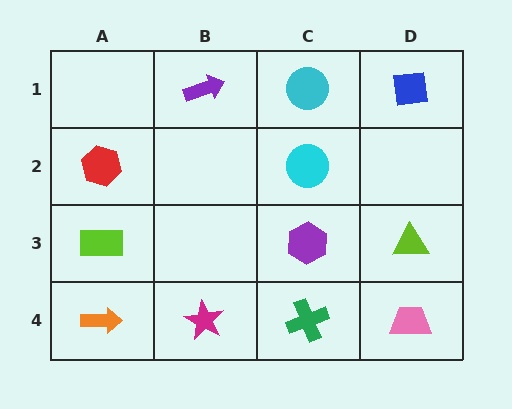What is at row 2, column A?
A red hexagon.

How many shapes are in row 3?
3 shapes.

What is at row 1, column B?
A purple arrow.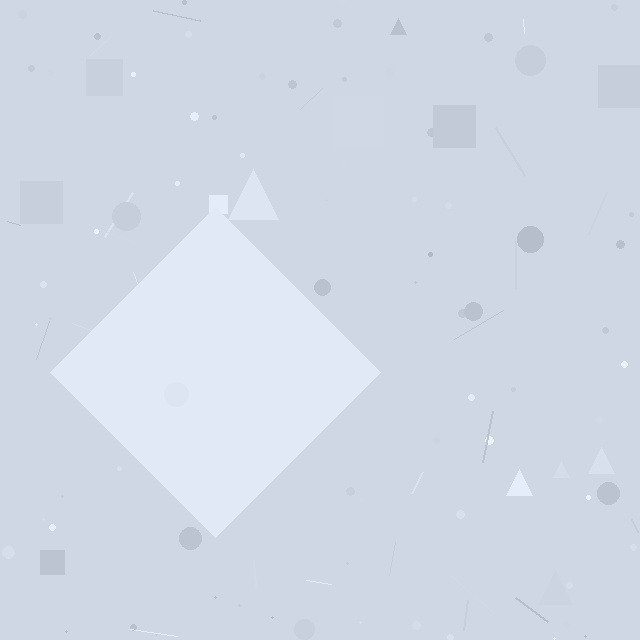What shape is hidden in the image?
A diamond is hidden in the image.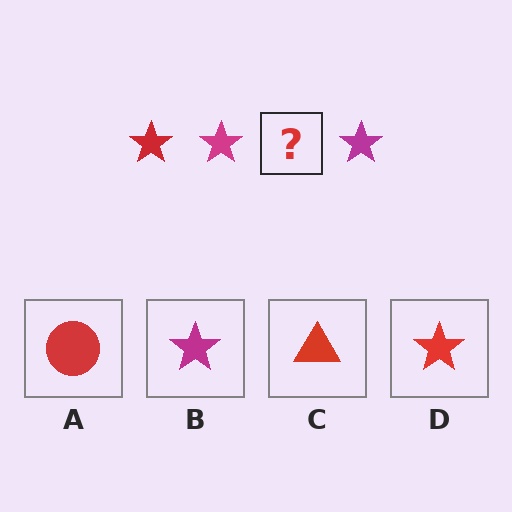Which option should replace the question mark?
Option D.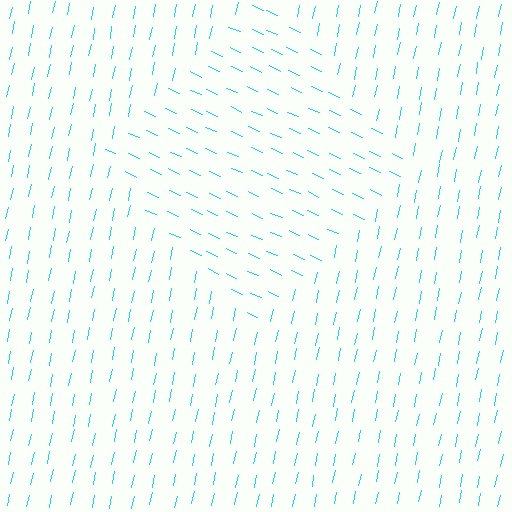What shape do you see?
I see a diamond.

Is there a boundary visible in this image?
Yes, there is a texture boundary formed by a change in line orientation.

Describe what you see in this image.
The image is filled with small cyan line segments. A diamond region in the image has lines oriented differently from the surrounding lines, creating a visible texture boundary.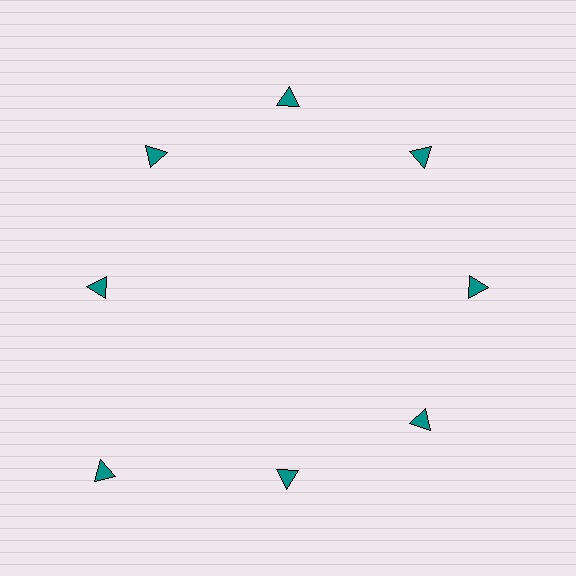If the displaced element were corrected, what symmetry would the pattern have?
It would have 8-fold rotational symmetry — the pattern would map onto itself every 45 degrees.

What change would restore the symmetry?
The symmetry would be restored by moving it inward, back onto the ring so that all 8 triangles sit at equal angles and equal distance from the center.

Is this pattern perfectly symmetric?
No. The 8 teal triangles are arranged in a ring, but one element near the 8 o'clock position is pushed outward from the center, breaking the 8-fold rotational symmetry.